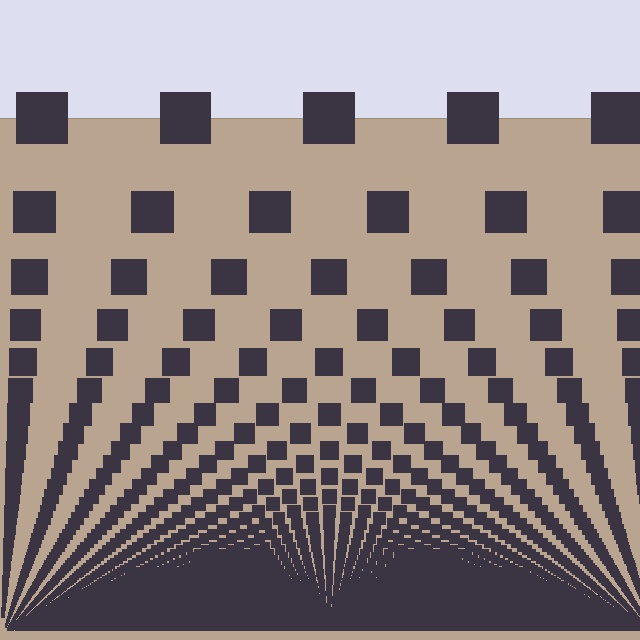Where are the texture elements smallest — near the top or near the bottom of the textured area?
Near the bottom.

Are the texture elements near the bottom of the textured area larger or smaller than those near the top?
Smaller. The gradient is inverted — elements near the bottom are smaller and denser.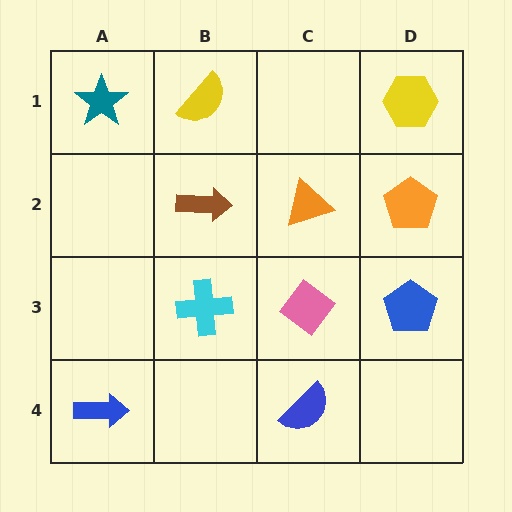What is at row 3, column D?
A blue pentagon.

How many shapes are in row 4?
2 shapes.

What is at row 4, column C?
A blue semicircle.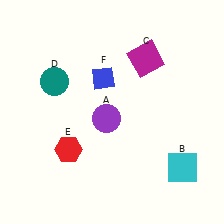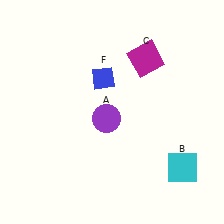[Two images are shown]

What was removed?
The red hexagon (E), the teal circle (D) were removed in Image 2.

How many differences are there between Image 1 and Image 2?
There are 2 differences between the two images.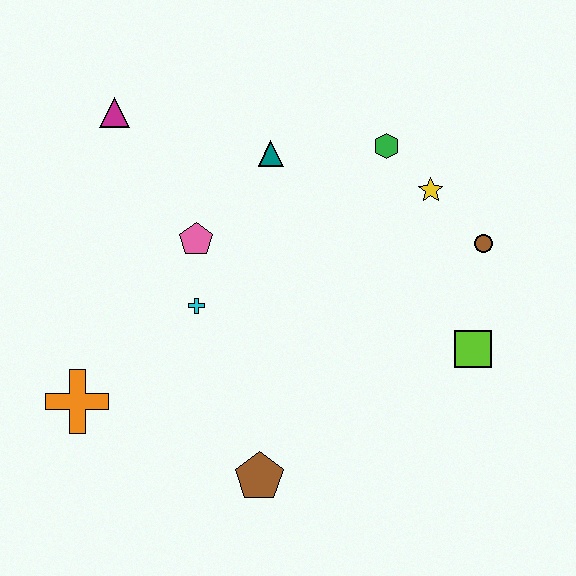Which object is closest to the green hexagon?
The yellow star is closest to the green hexagon.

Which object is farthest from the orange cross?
The brown circle is farthest from the orange cross.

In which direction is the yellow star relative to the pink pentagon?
The yellow star is to the right of the pink pentagon.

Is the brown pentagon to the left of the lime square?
Yes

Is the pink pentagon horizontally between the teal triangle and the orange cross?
Yes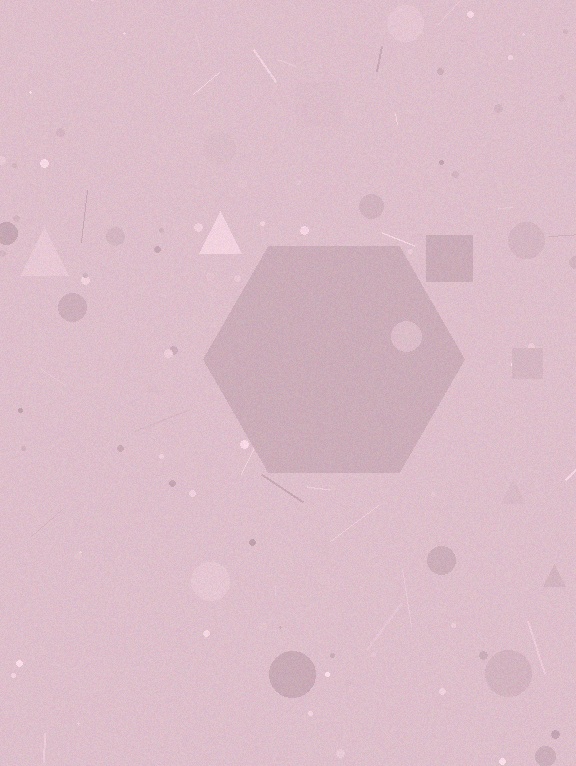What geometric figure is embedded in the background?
A hexagon is embedded in the background.